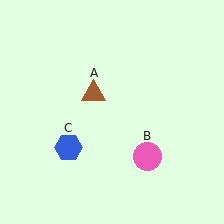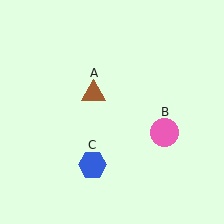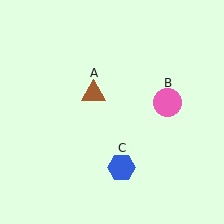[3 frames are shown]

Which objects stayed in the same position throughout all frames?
Brown triangle (object A) remained stationary.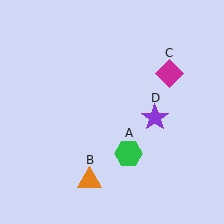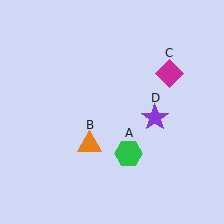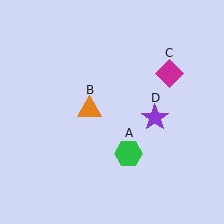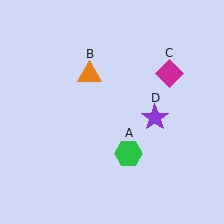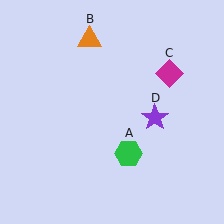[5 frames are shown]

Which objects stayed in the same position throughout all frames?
Green hexagon (object A) and magenta diamond (object C) and purple star (object D) remained stationary.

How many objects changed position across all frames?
1 object changed position: orange triangle (object B).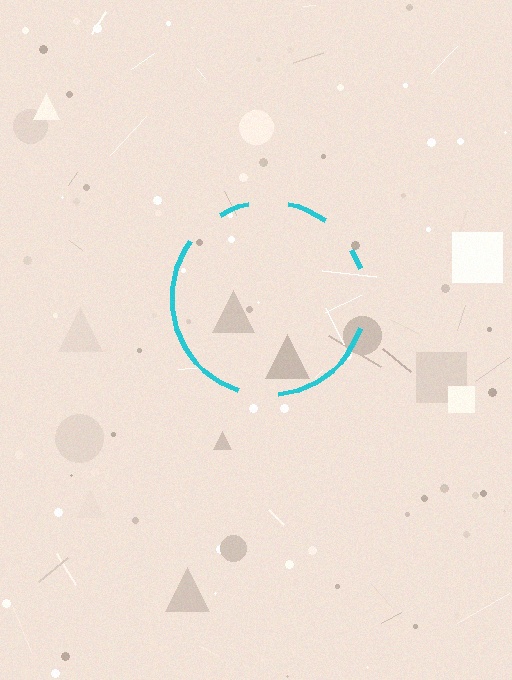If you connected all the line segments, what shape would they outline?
They would outline a circle.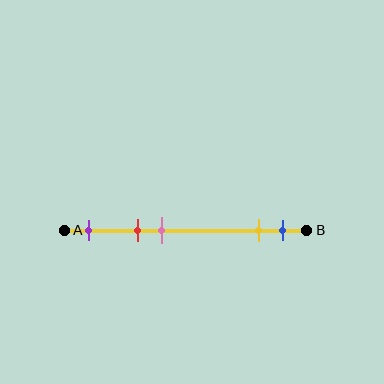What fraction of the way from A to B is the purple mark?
The purple mark is approximately 10% (0.1) of the way from A to B.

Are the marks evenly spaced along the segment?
No, the marks are not evenly spaced.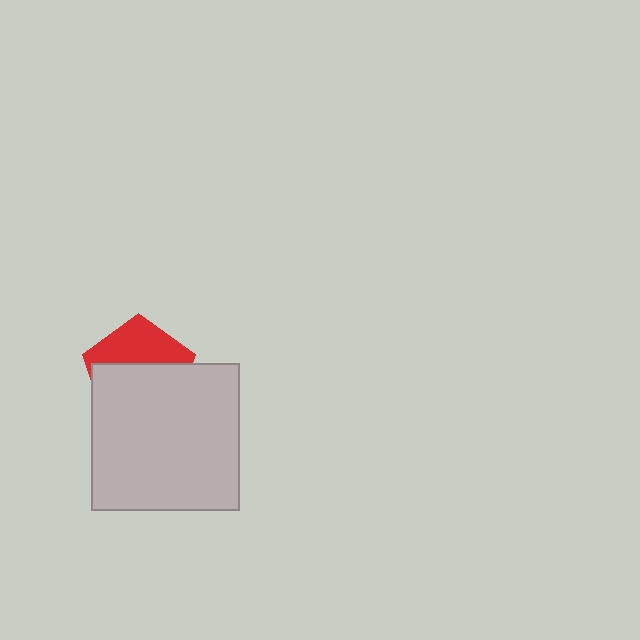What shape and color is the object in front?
The object in front is a light gray rectangle.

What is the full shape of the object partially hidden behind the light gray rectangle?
The partially hidden object is a red pentagon.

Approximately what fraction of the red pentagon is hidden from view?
Roughly 60% of the red pentagon is hidden behind the light gray rectangle.